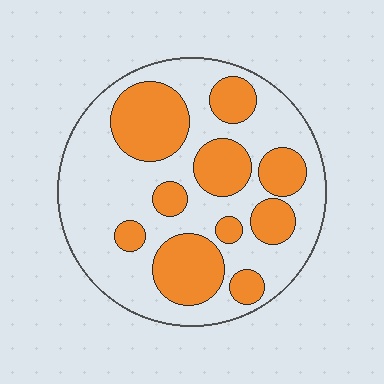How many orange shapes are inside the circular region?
10.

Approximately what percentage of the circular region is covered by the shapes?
Approximately 35%.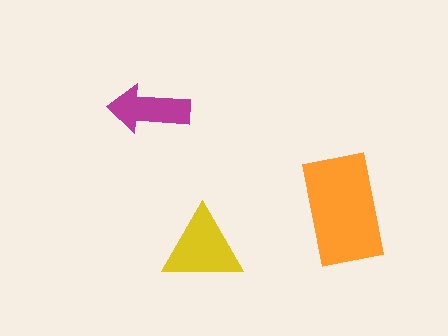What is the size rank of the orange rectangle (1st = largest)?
1st.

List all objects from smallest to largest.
The magenta arrow, the yellow triangle, the orange rectangle.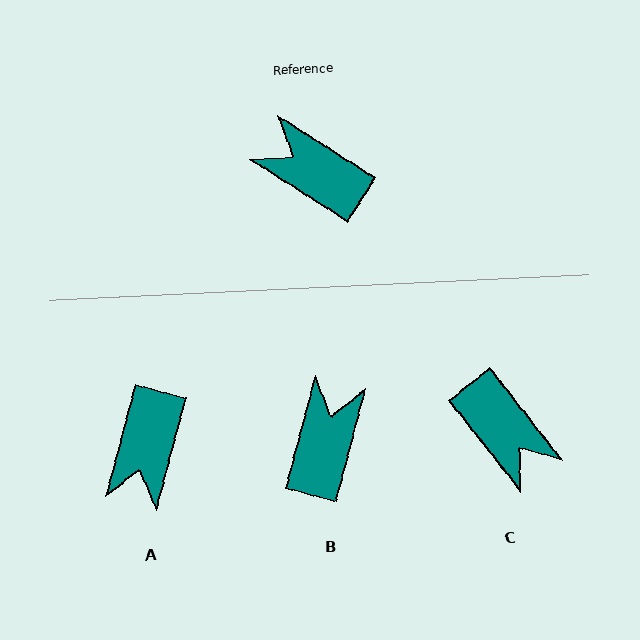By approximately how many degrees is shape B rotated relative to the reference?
Approximately 72 degrees clockwise.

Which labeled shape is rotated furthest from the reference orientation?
C, about 160 degrees away.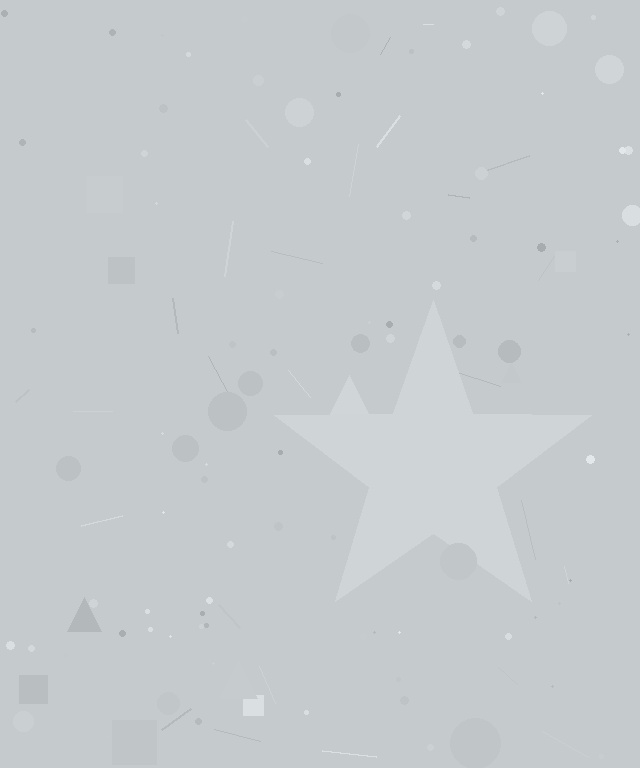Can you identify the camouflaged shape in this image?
The camouflaged shape is a star.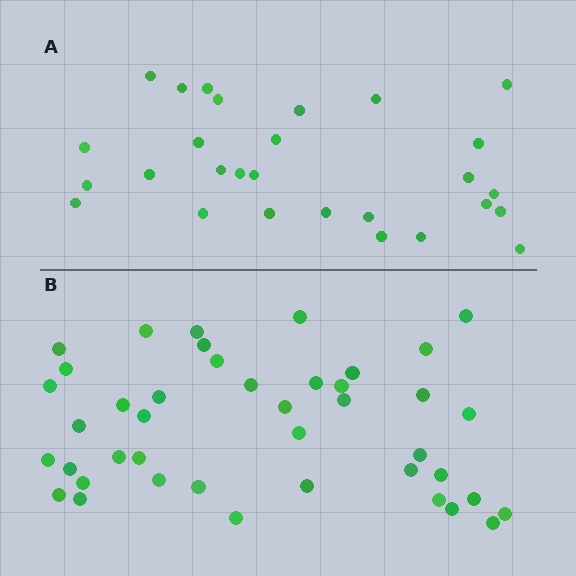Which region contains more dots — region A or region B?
Region B (the bottom region) has more dots.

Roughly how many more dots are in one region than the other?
Region B has approximately 15 more dots than region A.